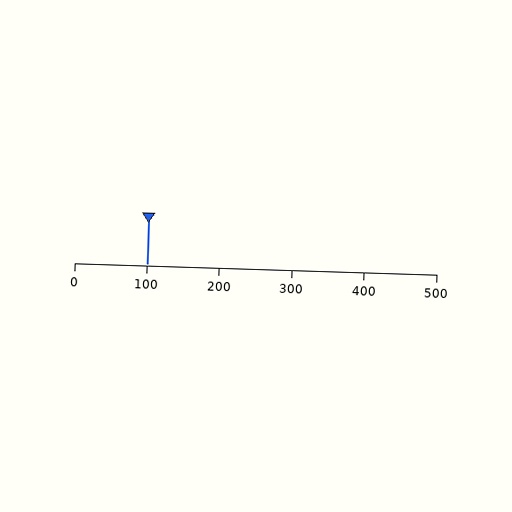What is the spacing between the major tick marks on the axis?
The major ticks are spaced 100 apart.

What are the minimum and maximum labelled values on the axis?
The axis runs from 0 to 500.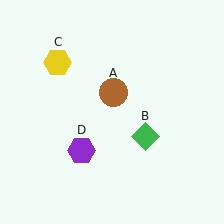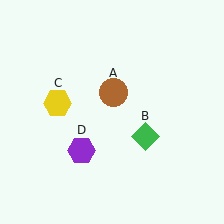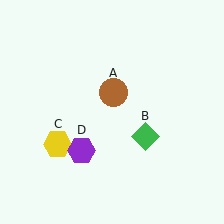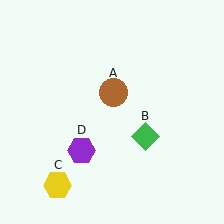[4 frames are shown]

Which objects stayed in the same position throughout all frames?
Brown circle (object A) and green diamond (object B) and purple hexagon (object D) remained stationary.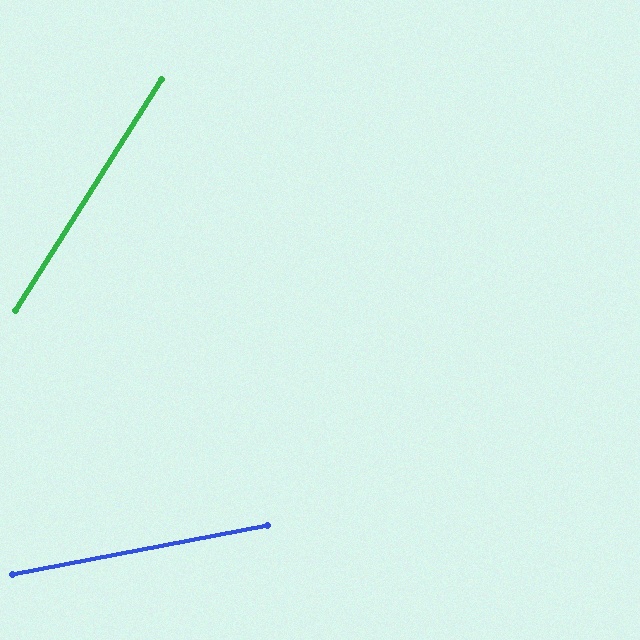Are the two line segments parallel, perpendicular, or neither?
Neither parallel nor perpendicular — they differ by about 47°.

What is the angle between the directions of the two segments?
Approximately 47 degrees.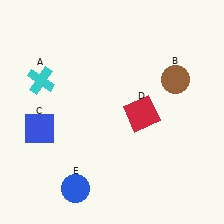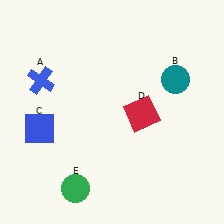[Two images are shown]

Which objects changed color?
A changed from cyan to blue. B changed from brown to teal. E changed from blue to green.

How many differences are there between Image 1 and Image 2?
There are 3 differences between the two images.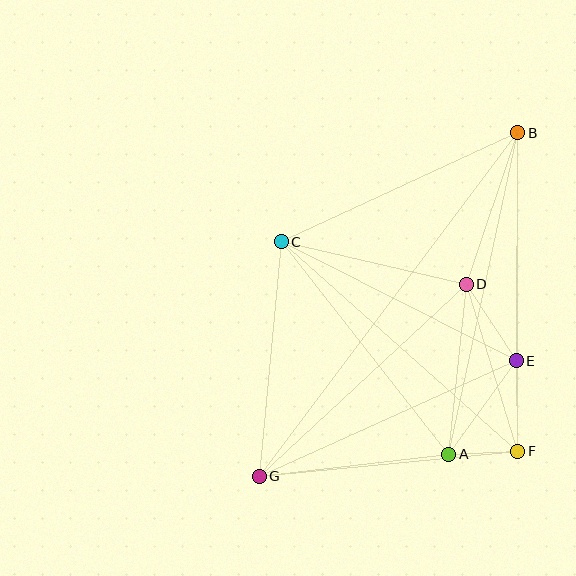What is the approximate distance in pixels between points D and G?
The distance between D and G is approximately 282 pixels.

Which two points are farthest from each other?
Points B and G are farthest from each other.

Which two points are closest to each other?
Points A and F are closest to each other.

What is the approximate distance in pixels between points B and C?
The distance between B and C is approximately 260 pixels.